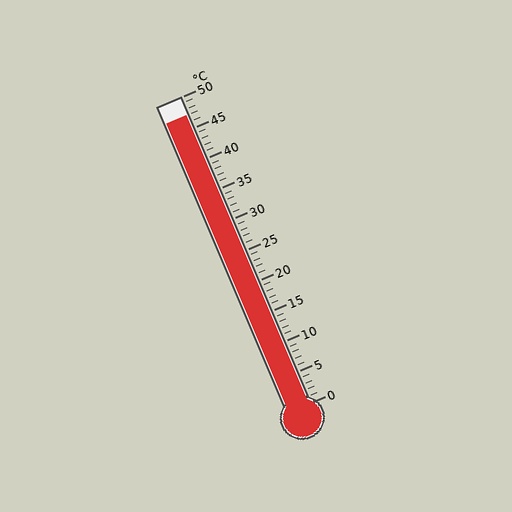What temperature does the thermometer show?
The thermometer shows approximately 47°C.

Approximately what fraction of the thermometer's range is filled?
The thermometer is filled to approximately 95% of its range.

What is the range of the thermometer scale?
The thermometer scale ranges from 0°C to 50°C.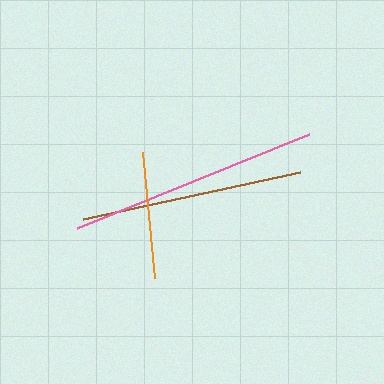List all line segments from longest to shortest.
From longest to shortest: pink, brown, orange.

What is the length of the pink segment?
The pink segment is approximately 250 pixels long.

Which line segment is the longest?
The pink line is the longest at approximately 250 pixels.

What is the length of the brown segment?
The brown segment is approximately 222 pixels long.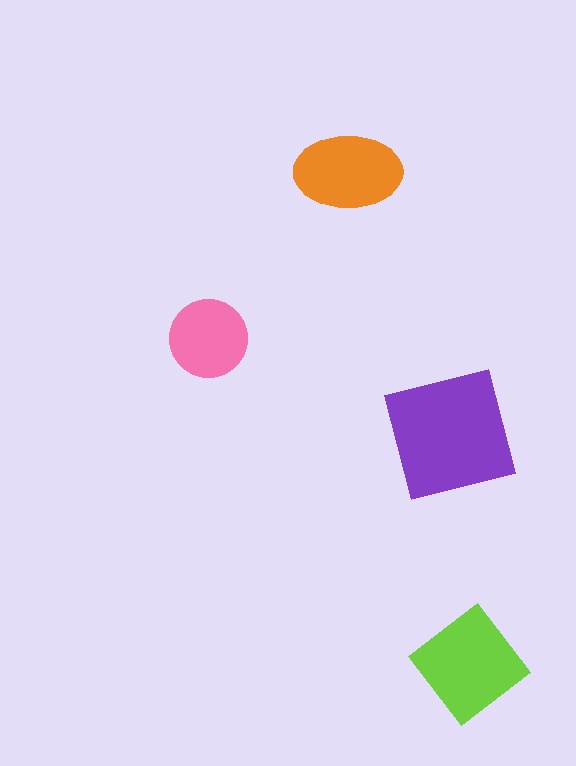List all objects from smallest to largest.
The pink circle, the orange ellipse, the lime diamond, the purple square.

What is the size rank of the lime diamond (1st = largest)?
2nd.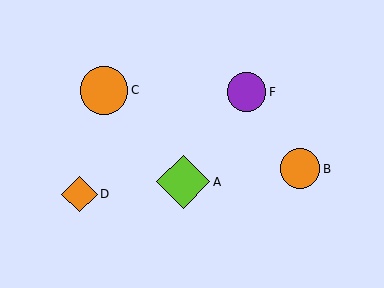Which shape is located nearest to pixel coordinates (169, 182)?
The lime diamond (labeled A) at (183, 182) is nearest to that location.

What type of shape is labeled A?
Shape A is a lime diamond.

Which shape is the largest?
The lime diamond (labeled A) is the largest.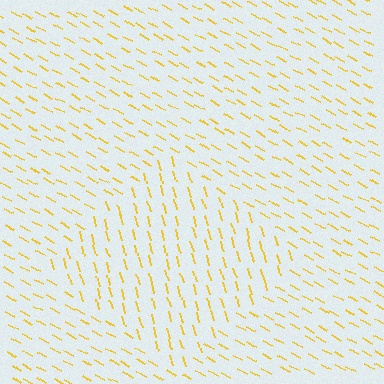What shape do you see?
I see a diamond.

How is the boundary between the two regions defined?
The boundary is defined purely by a change in line orientation (approximately 45 degrees difference). All lines are the same color and thickness.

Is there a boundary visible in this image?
Yes, there is a texture boundary formed by a change in line orientation.